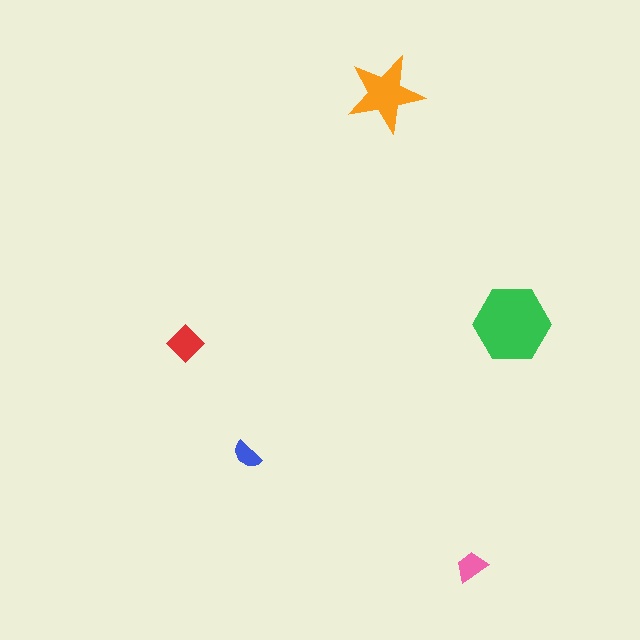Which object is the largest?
The green hexagon.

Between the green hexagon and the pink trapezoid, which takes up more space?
The green hexagon.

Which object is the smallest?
The blue semicircle.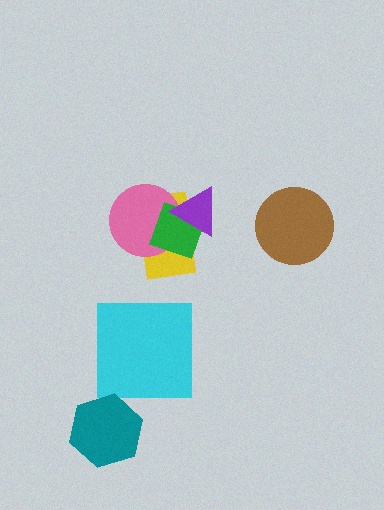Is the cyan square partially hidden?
No, no other shape covers it.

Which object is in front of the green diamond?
The purple triangle is in front of the green diamond.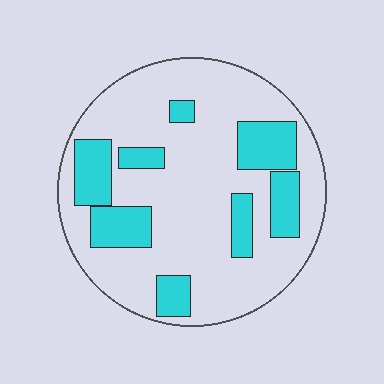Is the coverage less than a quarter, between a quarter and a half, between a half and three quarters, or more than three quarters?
Between a quarter and a half.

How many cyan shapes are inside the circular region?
8.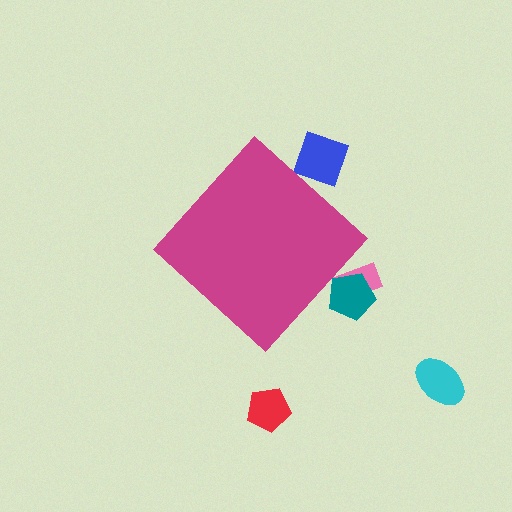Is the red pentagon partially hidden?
No, the red pentagon is fully visible.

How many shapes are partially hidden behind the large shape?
3 shapes are partially hidden.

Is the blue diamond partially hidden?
Yes, the blue diamond is partially hidden behind the magenta diamond.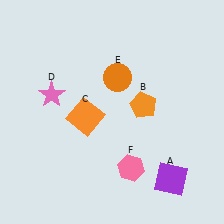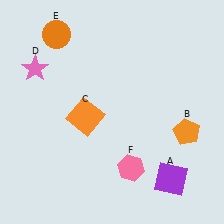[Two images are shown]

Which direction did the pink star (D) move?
The pink star (D) moved up.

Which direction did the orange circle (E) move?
The orange circle (E) moved left.